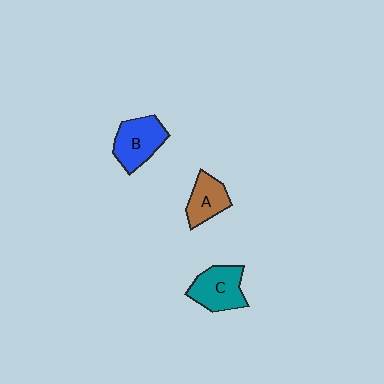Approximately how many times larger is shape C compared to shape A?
Approximately 1.3 times.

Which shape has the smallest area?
Shape A (brown).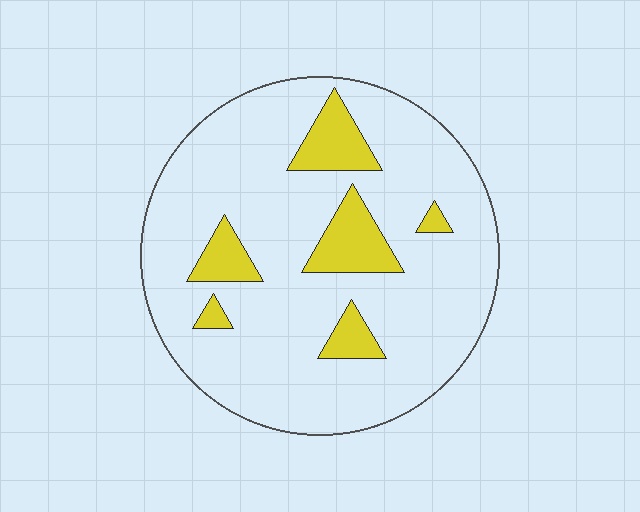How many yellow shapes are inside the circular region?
6.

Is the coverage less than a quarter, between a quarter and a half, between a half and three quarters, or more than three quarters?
Less than a quarter.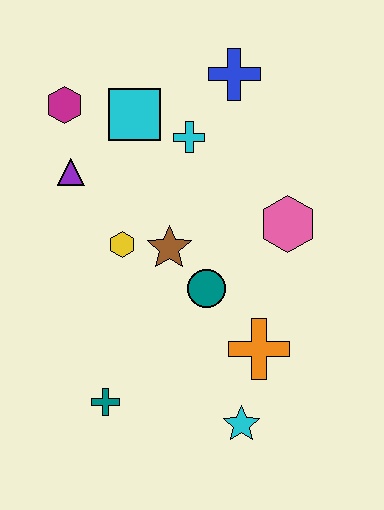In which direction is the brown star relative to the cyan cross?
The brown star is below the cyan cross.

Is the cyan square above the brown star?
Yes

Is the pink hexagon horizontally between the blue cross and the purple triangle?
No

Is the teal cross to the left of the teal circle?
Yes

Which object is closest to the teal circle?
The brown star is closest to the teal circle.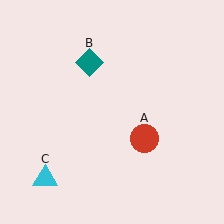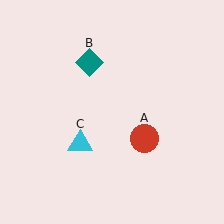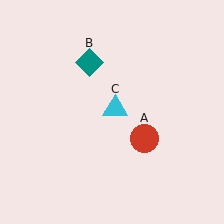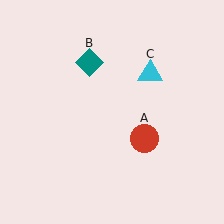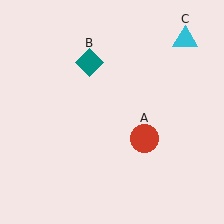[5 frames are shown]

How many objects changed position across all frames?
1 object changed position: cyan triangle (object C).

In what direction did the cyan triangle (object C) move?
The cyan triangle (object C) moved up and to the right.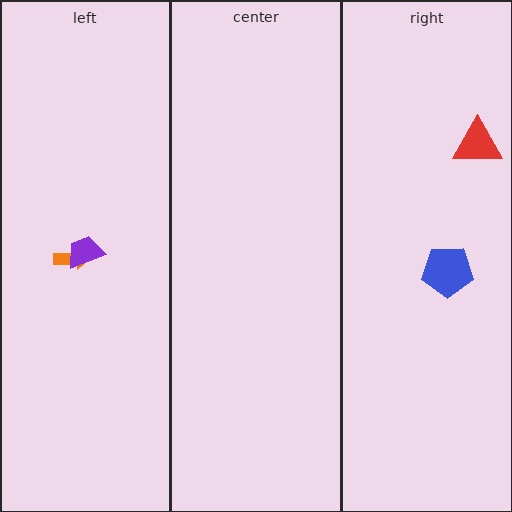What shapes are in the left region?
The orange arrow, the purple trapezoid.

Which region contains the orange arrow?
The left region.